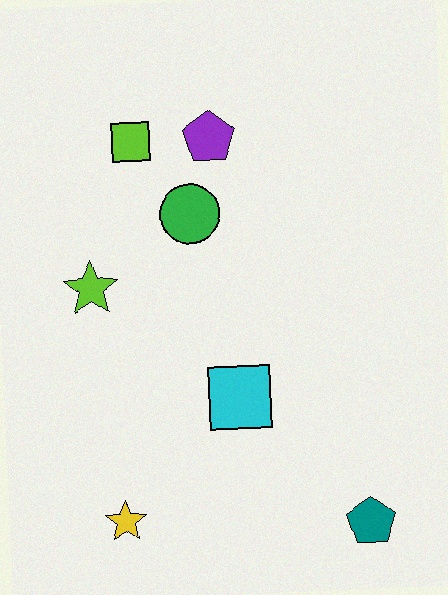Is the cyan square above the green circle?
No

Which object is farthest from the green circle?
The teal pentagon is farthest from the green circle.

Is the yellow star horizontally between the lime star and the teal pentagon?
Yes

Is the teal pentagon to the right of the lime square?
Yes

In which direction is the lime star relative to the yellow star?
The lime star is above the yellow star.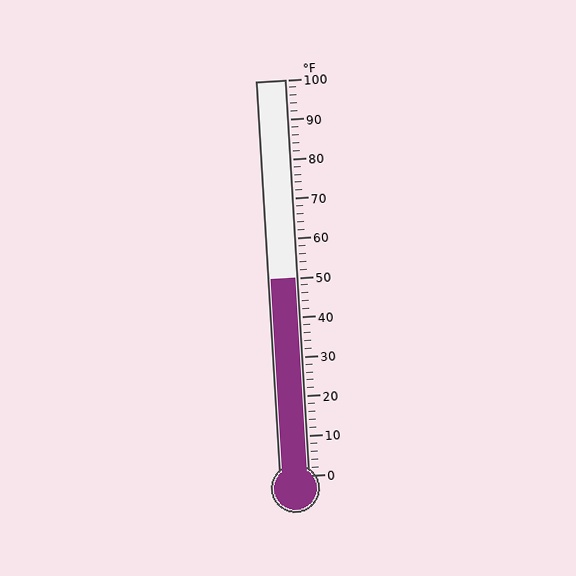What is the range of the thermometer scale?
The thermometer scale ranges from 0°F to 100°F.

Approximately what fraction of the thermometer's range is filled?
The thermometer is filled to approximately 50% of its range.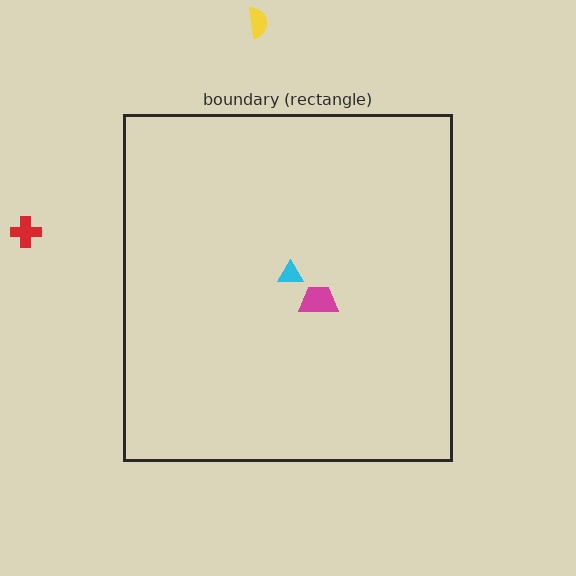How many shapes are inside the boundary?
2 inside, 2 outside.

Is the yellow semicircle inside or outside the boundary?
Outside.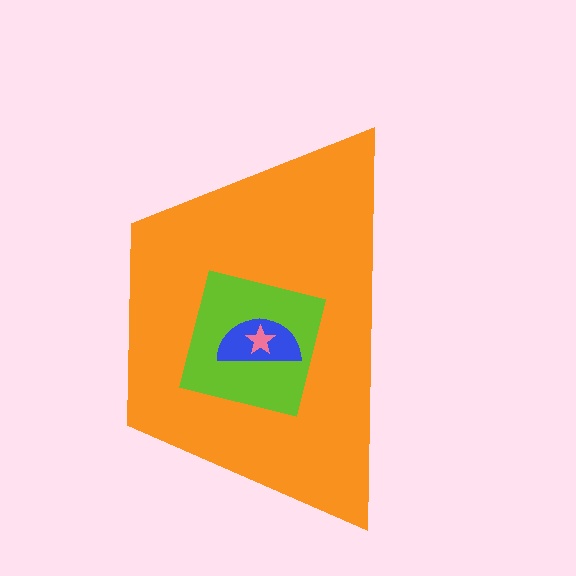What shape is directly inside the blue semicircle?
The pink star.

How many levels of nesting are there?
4.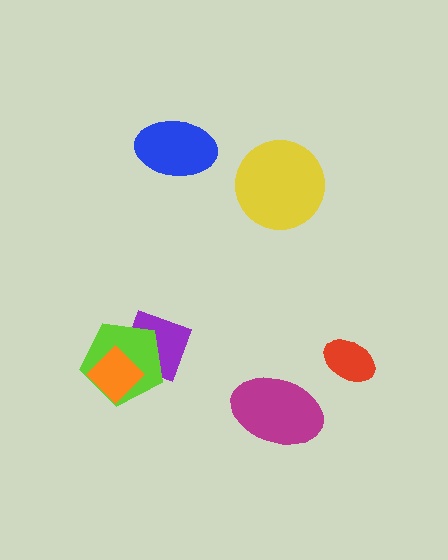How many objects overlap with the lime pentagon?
2 objects overlap with the lime pentagon.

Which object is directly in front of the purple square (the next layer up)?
The lime pentagon is directly in front of the purple square.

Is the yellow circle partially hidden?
No, no other shape covers it.